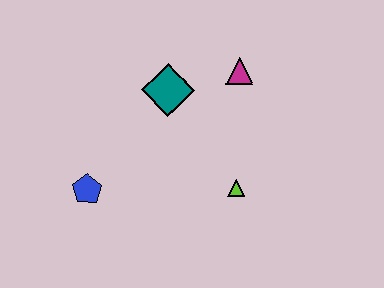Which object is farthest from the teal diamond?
The blue pentagon is farthest from the teal diamond.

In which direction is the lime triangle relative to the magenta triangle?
The lime triangle is below the magenta triangle.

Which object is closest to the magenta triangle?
The teal diamond is closest to the magenta triangle.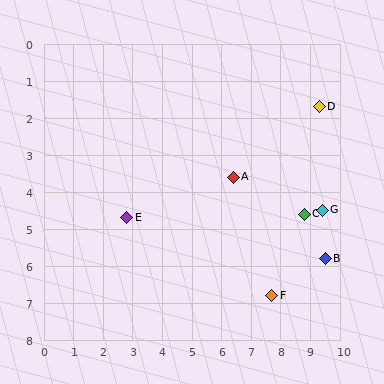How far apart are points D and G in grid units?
Points D and G are about 2.8 grid units apart.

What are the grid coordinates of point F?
Point F is at approximately (7.7, 6.8).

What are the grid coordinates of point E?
Point E is at approximately (2.8, 4.7).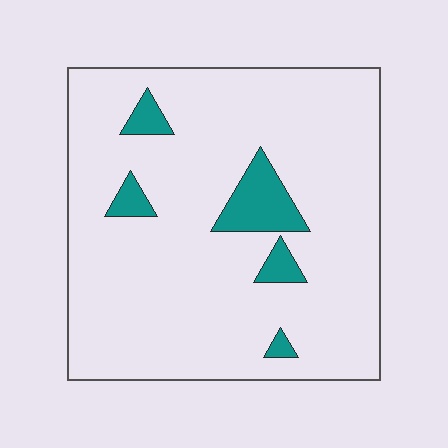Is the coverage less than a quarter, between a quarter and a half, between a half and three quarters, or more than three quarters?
Less than a quarter.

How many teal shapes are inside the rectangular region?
5.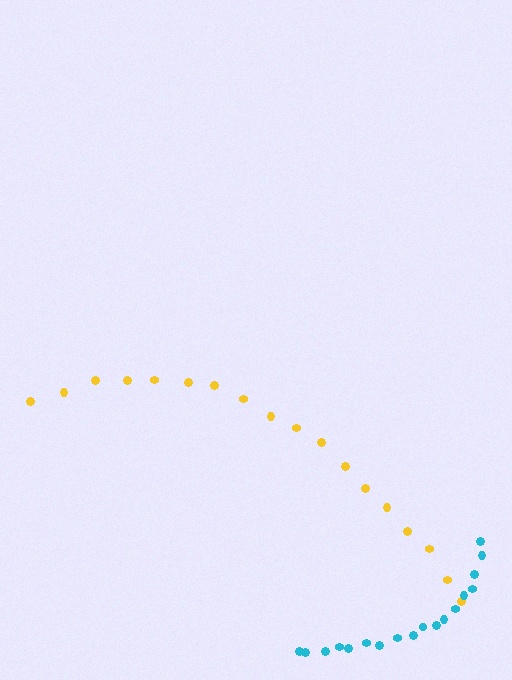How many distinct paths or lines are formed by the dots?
There are 2 distinct paths.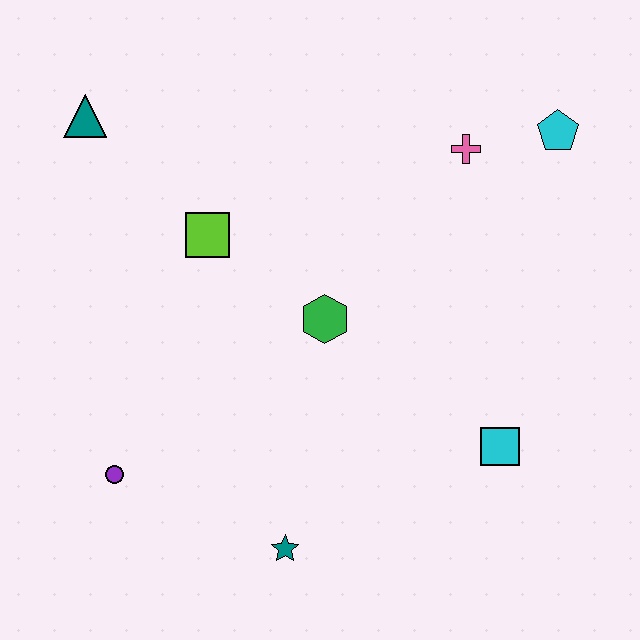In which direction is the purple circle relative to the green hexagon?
The purple circle is to the left of the green hexagon.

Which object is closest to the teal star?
The purple circle is closest to the teal star.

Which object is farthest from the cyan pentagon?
The purple circle is farthest from the cyan pentagon.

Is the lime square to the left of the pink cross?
Yes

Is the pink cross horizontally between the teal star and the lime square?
No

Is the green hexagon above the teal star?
Yes